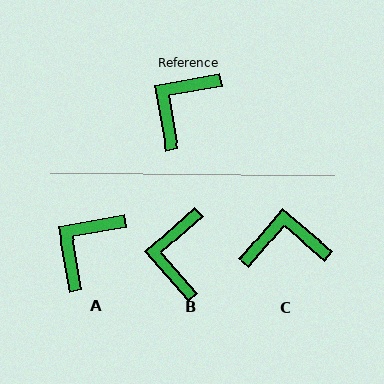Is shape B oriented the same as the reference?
No, it is off by about 31 degrees.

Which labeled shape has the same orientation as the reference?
A.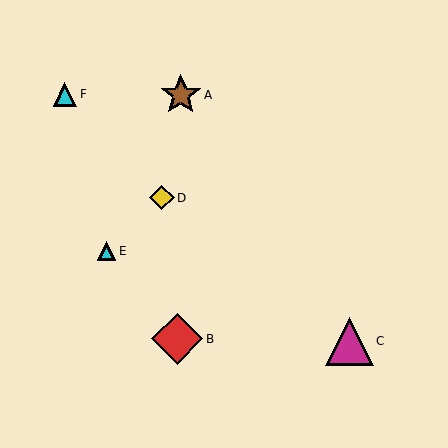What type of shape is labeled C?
Shape C is a magenta triangle.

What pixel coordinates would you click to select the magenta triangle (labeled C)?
Click at (349, 341) to select the magenta triangle C.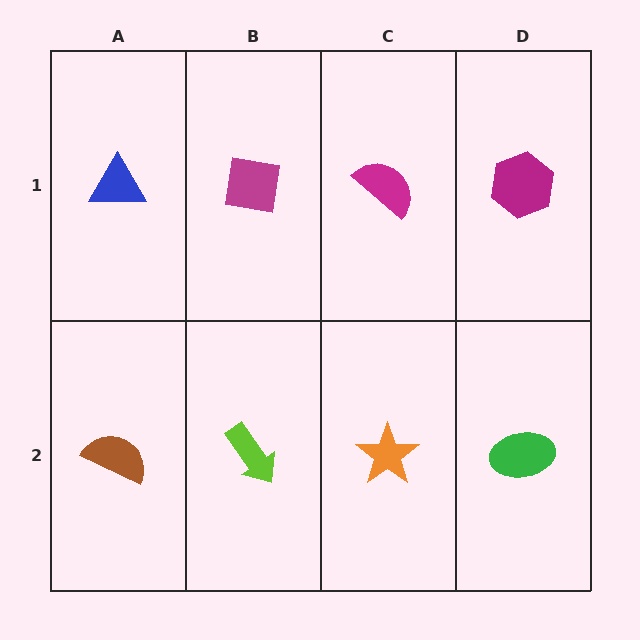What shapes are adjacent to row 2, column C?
A magenta semicircle (row 1, column C), a lime arrow (row 2, column B), a green ellipse (row 2, column D).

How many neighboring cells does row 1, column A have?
2.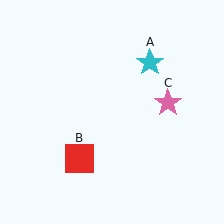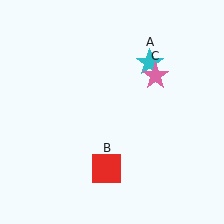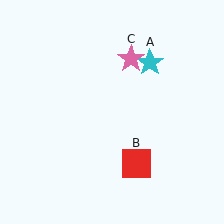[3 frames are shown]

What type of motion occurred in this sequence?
The red square (object B), pink star (object C) rotated counterclockwise around the center of the scene.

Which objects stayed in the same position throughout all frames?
Cyan star (object A) remained stationary.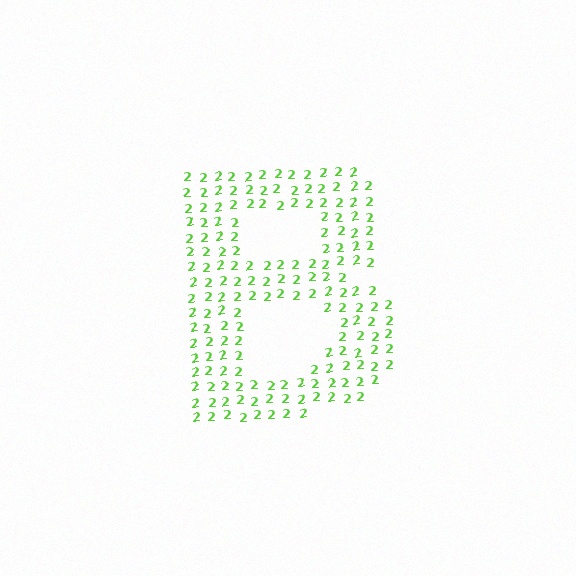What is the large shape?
The large shape is the letter B.